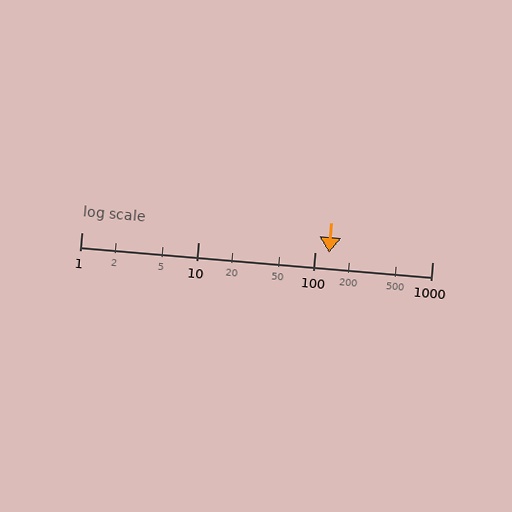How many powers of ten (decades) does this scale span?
The scale spans 3 decades, from 1 to 1000.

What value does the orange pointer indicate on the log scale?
The pointer indicates approximately 130.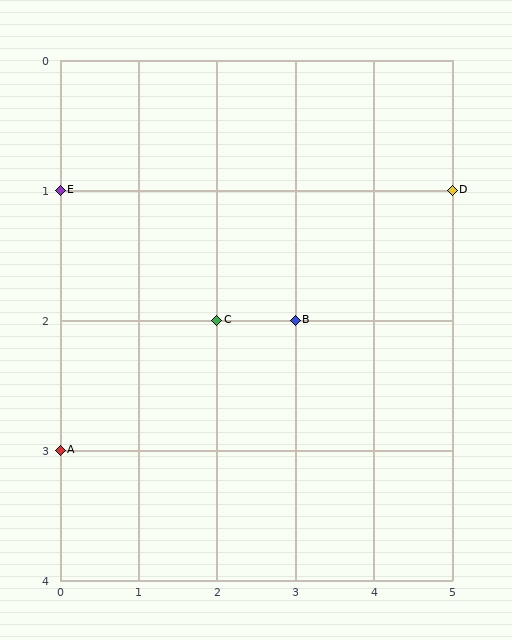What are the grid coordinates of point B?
Point B is at grid coordinates (3, 2).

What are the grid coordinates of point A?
Point A is at grid coordinates (0, 3).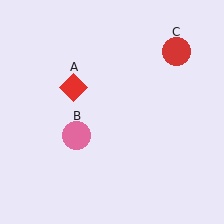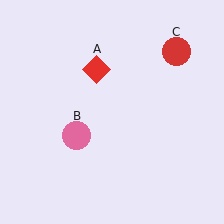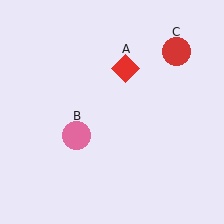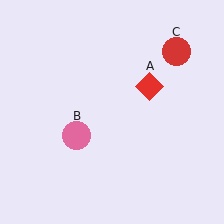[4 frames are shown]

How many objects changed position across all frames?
1 object changed position: red diamond (object A).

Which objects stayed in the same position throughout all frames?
Pink circle (object B) and red circle (object C) remained stationary.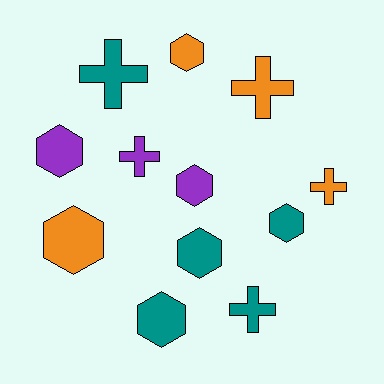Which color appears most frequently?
Teal, with 5 objects.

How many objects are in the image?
There are 12 objects.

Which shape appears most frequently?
Hexagon, with 7 objects.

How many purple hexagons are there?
There are 2 purple hexagons.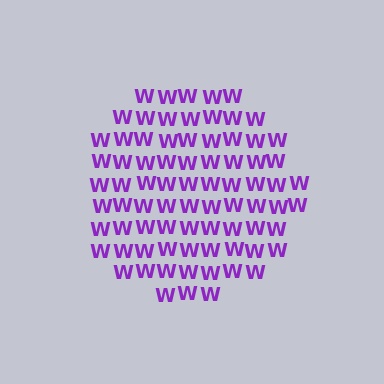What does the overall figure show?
The overall figure shows a circle.